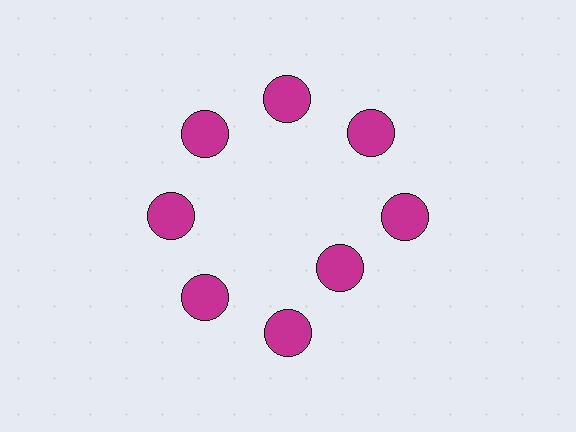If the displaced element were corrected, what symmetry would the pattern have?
It would have 8-fold rotational symmetry — the pattern would map onto itself every 45 degrees.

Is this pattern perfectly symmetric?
No. The 8 magenta circles are arranged in a ring, but one element near the 4 o'clock position is pulled inward toward the center, breaking the 8-fold rotational symmetry.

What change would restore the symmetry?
The symmetry would be restored by moving it outward, back onto the ring so that all 8 circles sit at equal angles and equal distance from the center.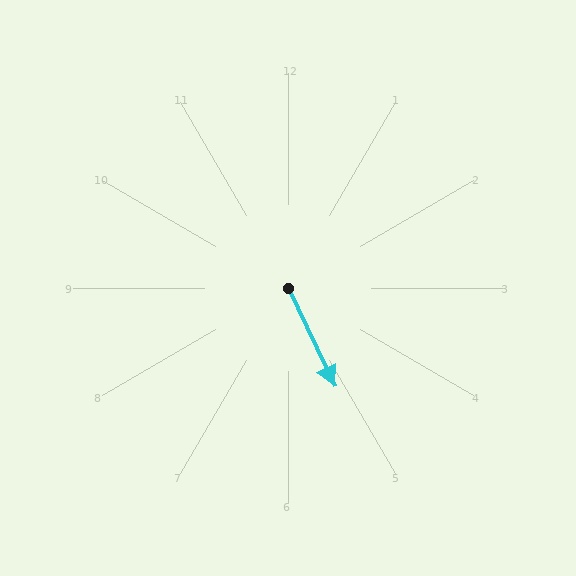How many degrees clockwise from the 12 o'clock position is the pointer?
Approximately 155 degrees.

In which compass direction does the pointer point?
Southeast.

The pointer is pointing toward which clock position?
Roughly 5 o'clock.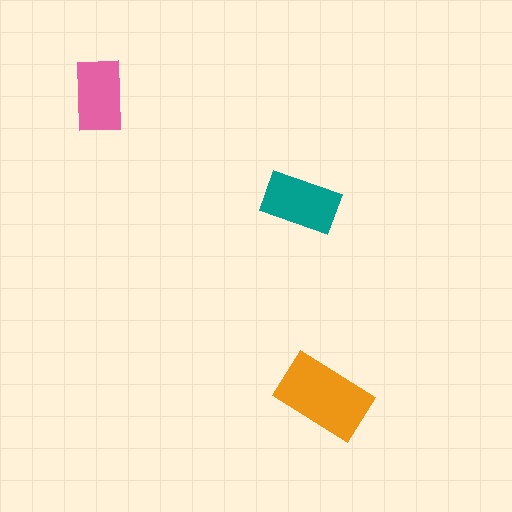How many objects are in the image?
There are 3 objects in the image.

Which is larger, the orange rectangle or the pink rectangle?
The orange one.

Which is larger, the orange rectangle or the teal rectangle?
The orange one.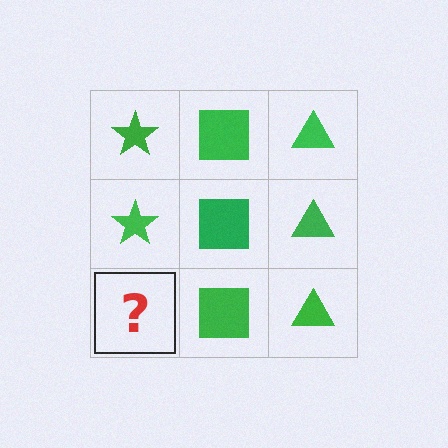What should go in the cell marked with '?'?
The missing cell should contain a green star.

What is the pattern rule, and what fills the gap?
The rule is that each column has a consistent shape. The gap should be filled with a green star.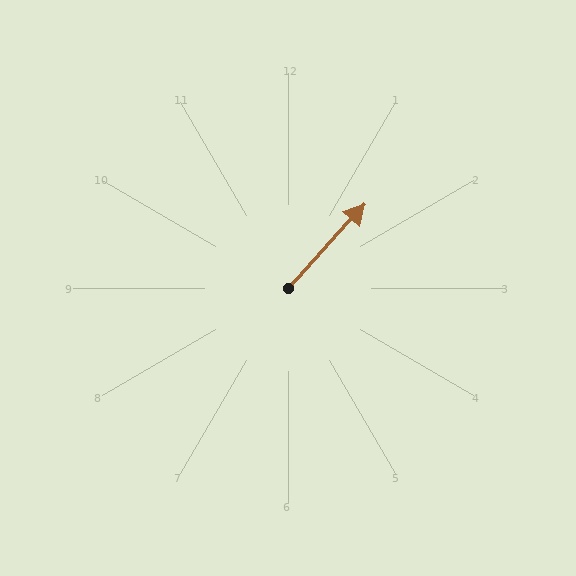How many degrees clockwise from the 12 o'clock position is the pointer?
Approximately 42 degrees.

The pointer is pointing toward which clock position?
Roughly 1 o'clock.